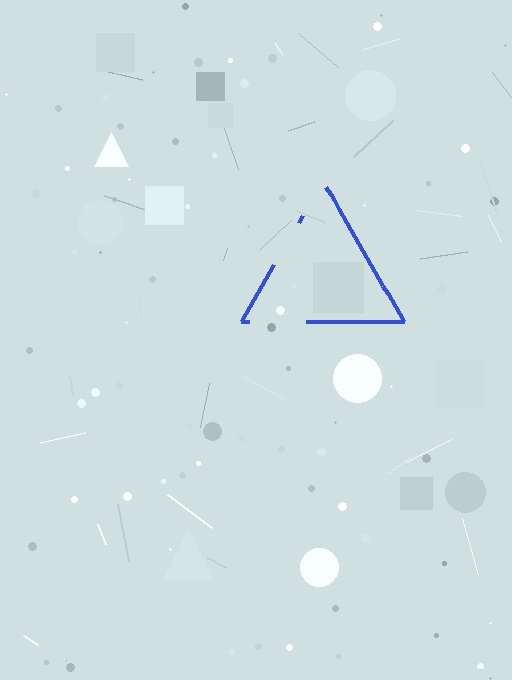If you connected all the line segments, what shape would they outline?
They would outline a triangle.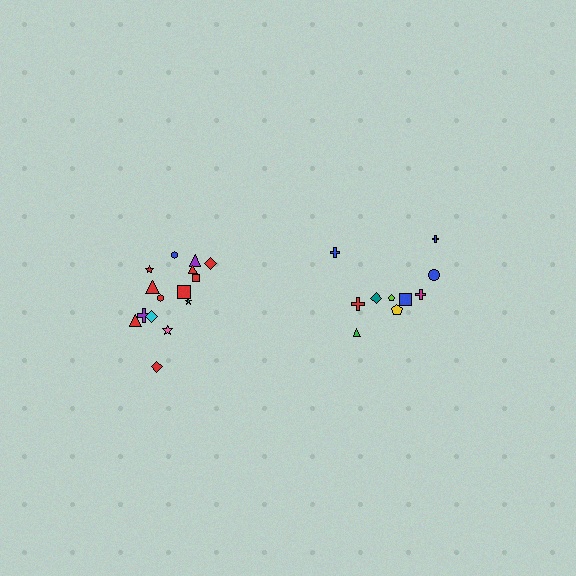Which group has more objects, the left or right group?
The left group.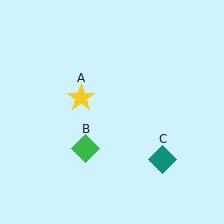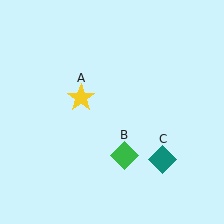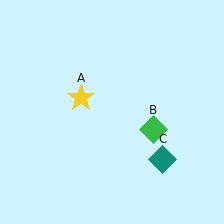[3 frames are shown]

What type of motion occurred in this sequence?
The green diamond (object B) rotated counterclockwise around the center of the scene.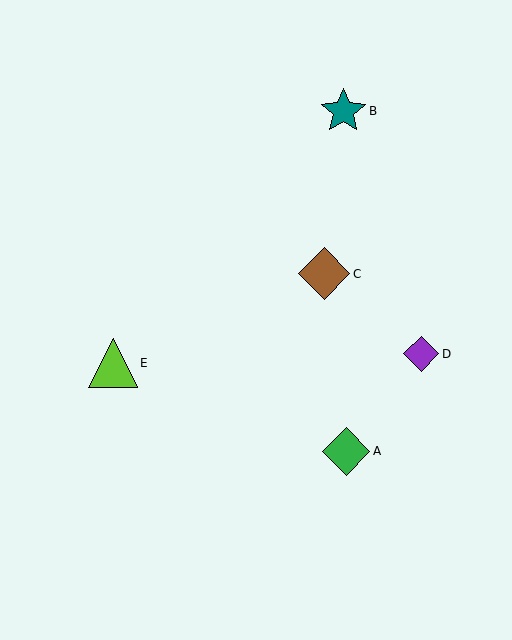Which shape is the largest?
The brown diamond (labeled C) is the largest.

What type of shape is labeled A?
Shape A is a green diamond.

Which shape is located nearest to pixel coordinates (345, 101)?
The teal star (labeled B) at (343, 111) is nearest to that location.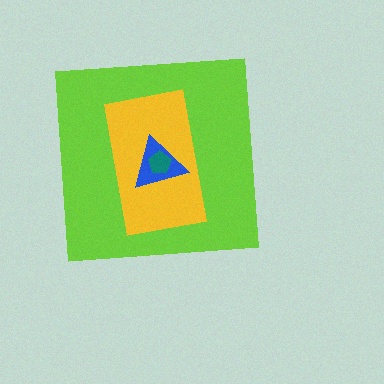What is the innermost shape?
The teal pentagon.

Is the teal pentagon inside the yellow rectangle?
Yes.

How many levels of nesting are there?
4.